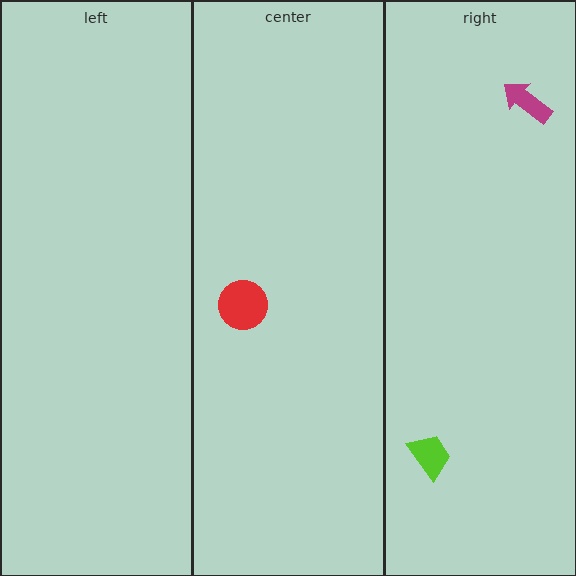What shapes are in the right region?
The lime trapezoid, the magenta arrow.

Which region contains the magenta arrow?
The right region.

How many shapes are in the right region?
2.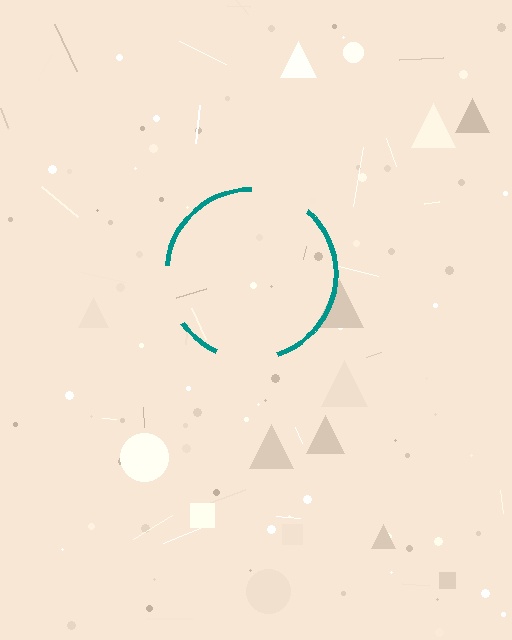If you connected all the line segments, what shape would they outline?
They would outline a circle.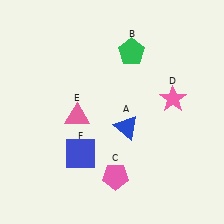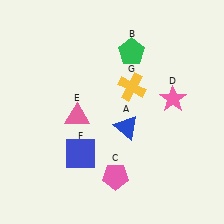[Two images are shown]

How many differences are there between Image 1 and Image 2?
There is 1 difference between the two images.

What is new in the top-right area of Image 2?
A yellow cross (G) was added in the top-right area of Image 2.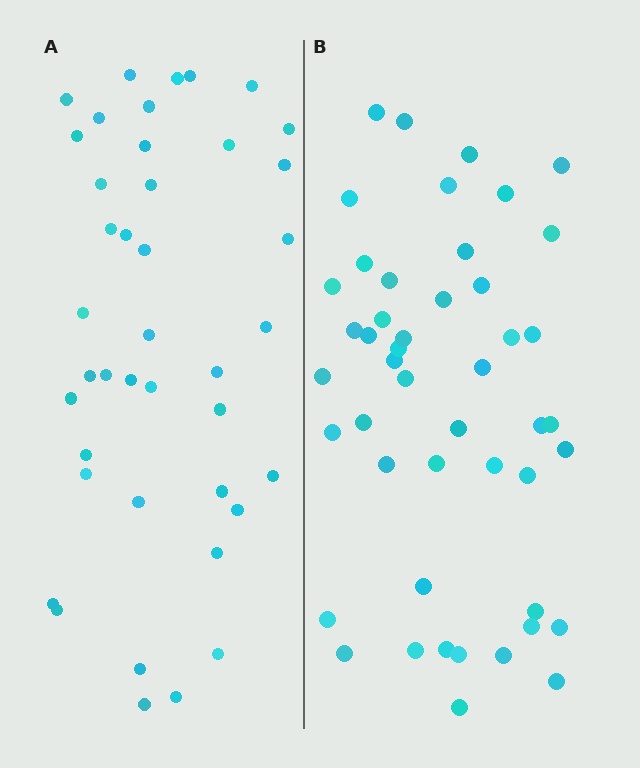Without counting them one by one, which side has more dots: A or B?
Region B (the right region) has more dots.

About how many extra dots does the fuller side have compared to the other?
Region B has about 6 more dots than region A.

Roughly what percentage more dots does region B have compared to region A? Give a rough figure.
About 15% more.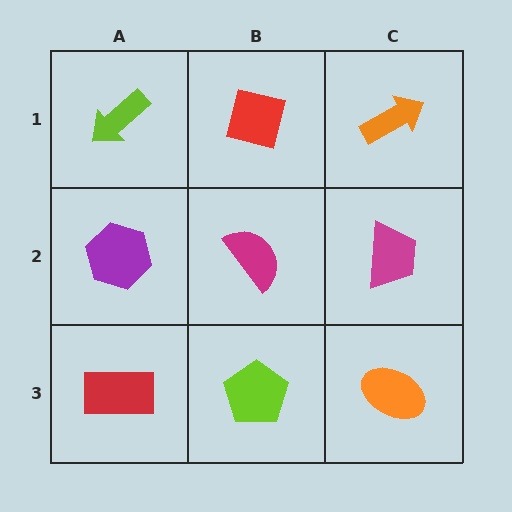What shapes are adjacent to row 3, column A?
A purple hexagon (row 2, column A), a lime pentagon (row 3, column B).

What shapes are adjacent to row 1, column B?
A magenta semicircle (row 2, column B), a lime arrow (row 1, column A), an orange arrow (row 1, column C).